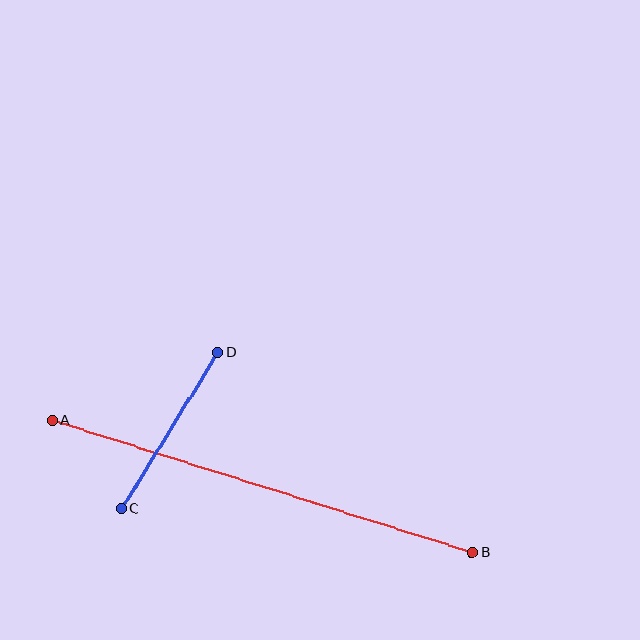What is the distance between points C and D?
The distance is approximately 184 pixels.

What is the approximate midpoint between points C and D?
The midpoint is at approximately (170, 430) pixels.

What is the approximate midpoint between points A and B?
The midpoint is at approximately (262, 486) pixels.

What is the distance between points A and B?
The distance is approximately 440 pixels.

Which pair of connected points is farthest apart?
Points A and B are farthest apart.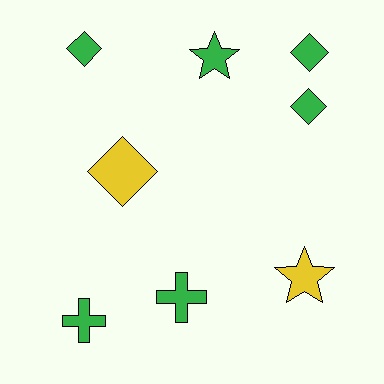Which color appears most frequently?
Green, with 6 objects.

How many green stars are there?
There is 1 green star.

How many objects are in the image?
There are 8 objects.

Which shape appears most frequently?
Diamond, with 4 objects.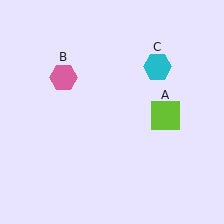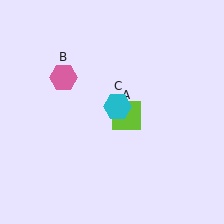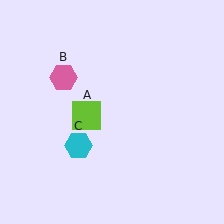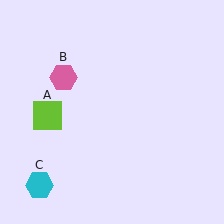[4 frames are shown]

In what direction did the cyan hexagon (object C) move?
The cyan hexagon (object C) moved down and to the left.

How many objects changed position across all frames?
2 objects changed position: lime square (object A), cyan hexagon (object C).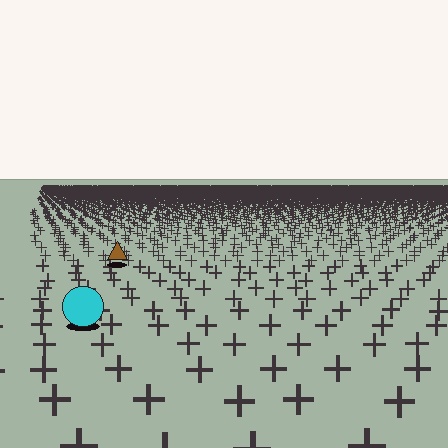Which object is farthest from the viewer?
The brown triangle is farthest from the viewer. It appears smaller and the ground texture around it is denser.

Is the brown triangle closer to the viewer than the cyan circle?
No. The cyan circle is closer — you can tell from the texture gradient: the ground texture is coarser near it.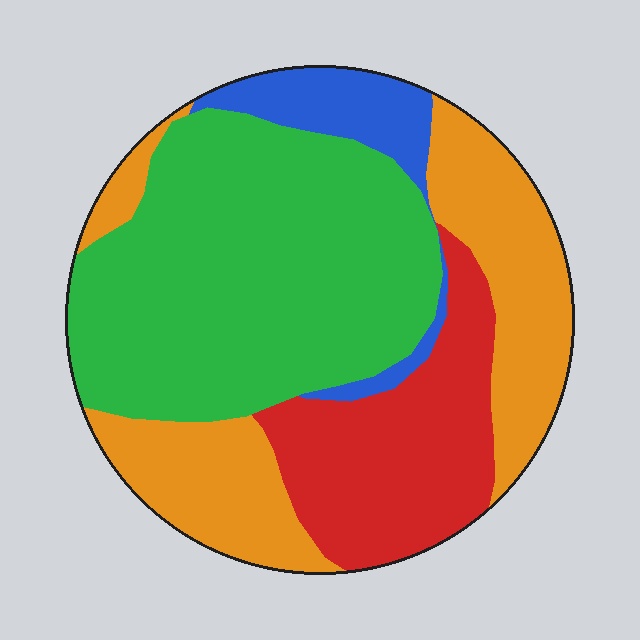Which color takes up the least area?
Blue, at roughly 10%.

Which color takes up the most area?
Green, at roughly 45%.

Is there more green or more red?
Green.